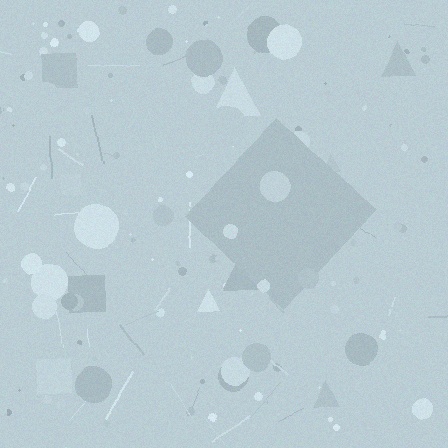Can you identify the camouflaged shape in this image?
The camouflaged shape is a diamond.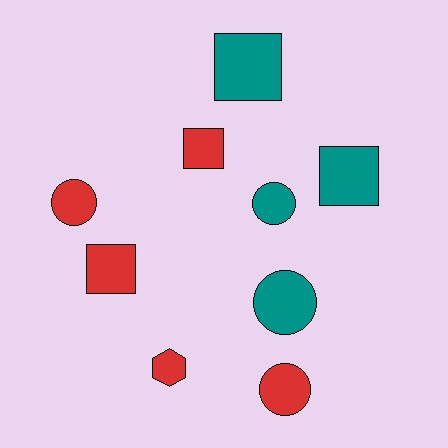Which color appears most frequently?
Red, with 5 objects.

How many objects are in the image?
There are 9 objects.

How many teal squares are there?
There are 2 teal squares.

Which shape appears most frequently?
Square, with 4 objects.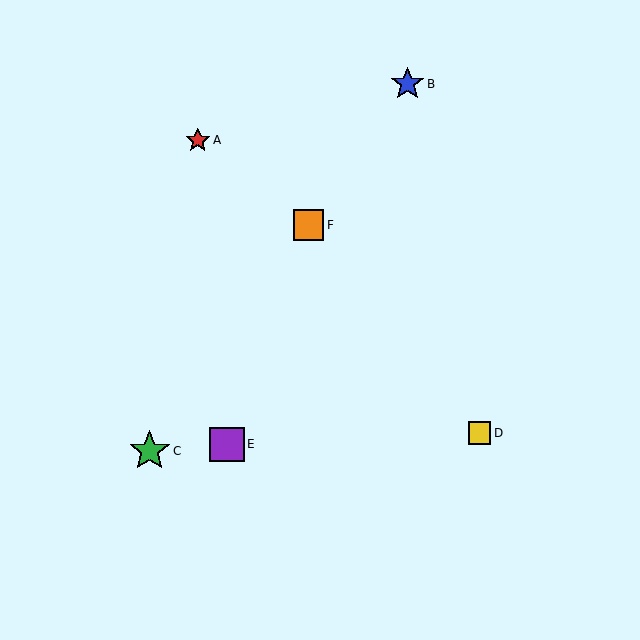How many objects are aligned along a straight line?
3 objects (B, C, F) are aligned along a straight line.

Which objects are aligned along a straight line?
Objects B, C, F are aligned along a straight line.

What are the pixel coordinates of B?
Object B is at (408, 84).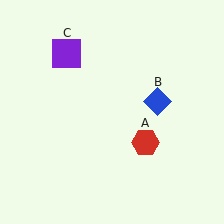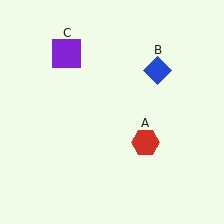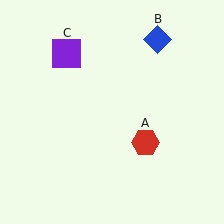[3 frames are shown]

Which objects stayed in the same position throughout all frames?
Red hexagon (object A) and purple square (object C) remained stationary.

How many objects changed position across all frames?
1 object changed position: blue diamond (object B).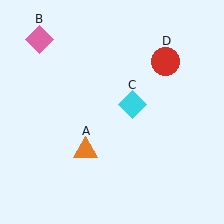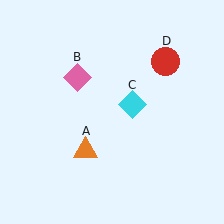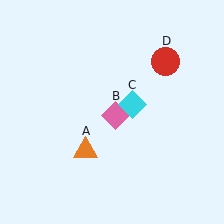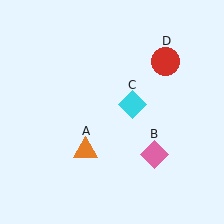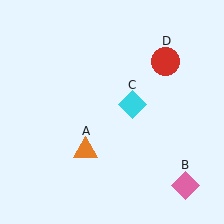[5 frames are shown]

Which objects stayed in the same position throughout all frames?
Orange triangle (object A) and cyan diamond (object C) and red circle (object D) remained stationary.